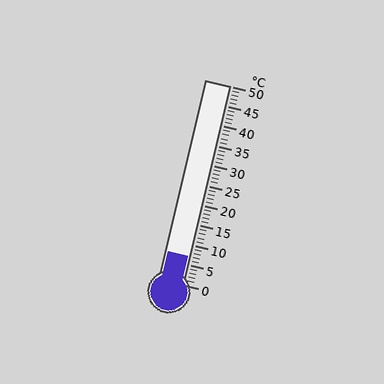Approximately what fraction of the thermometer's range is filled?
The thermometer is filled to approximately 15% of its range.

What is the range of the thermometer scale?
The thermometer scale ranges from 0°C to 50°C.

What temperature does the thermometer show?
The thermometer shows approximately 7°C.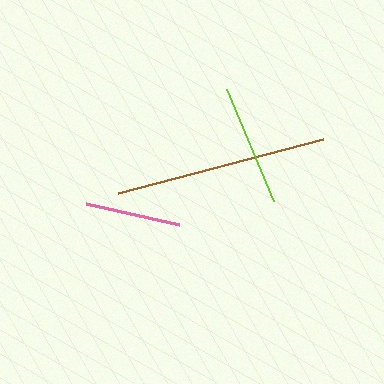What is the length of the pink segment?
The pink segment is approximately 96 pixels long.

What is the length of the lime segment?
The lime segment is approximately 122 pixels long.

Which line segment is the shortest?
The pink line is the shortest at approximately 96 pixels.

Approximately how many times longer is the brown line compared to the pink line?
The brown line is approximately 2.2 times the length of the pink line.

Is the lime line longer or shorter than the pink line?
The lime line is longer than the pink line.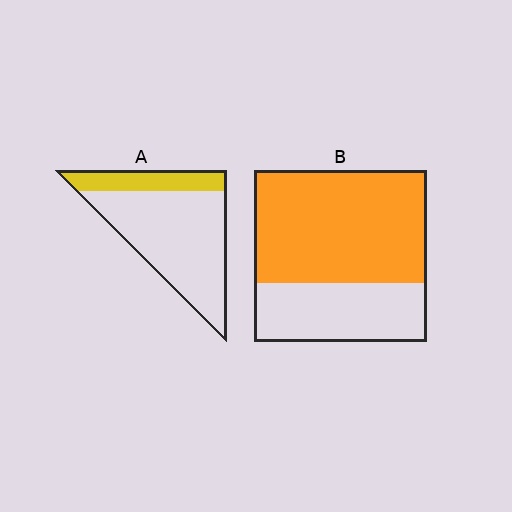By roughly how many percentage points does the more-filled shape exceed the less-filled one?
By roughly 45 percentage points (B over A).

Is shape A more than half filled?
No.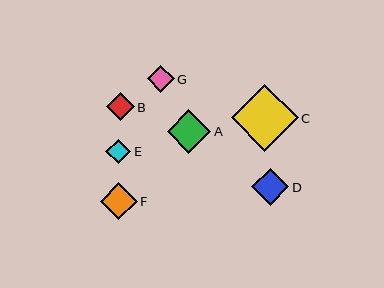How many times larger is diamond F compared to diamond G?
Diamond F is approximately 1.4 times the size of diamond G.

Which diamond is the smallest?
Diamond E is the smallest with a size of approximately 25 pixels.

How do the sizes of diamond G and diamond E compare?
Diamond G and diamond E are approximately the same size.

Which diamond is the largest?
Diamond C is the largest with a size of approximately 67 pixels.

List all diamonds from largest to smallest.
From largest to smallest: C, A, D, F, B, G, E.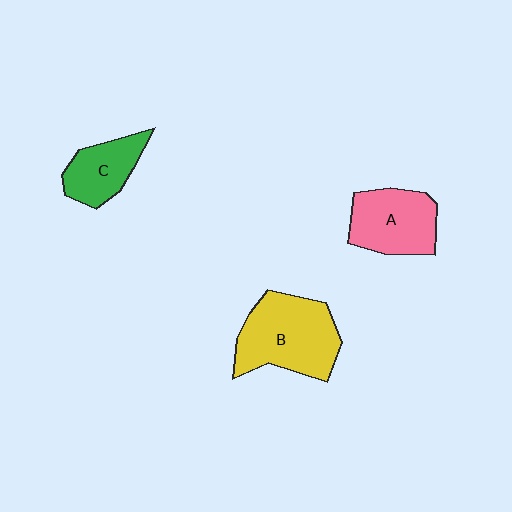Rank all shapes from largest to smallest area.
From largest to smallest: B (yellow), A (pink), C (green).